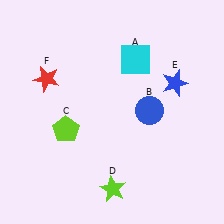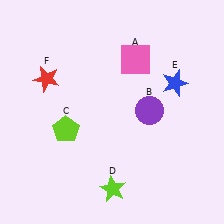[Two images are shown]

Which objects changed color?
A changed from cyan to pink. B changed from blue to purple.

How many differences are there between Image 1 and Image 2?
There are 2 differences between the two images.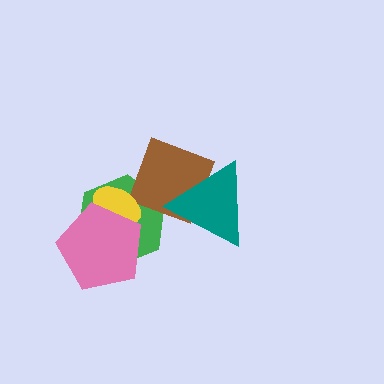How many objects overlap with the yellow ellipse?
2 objects overlap with the yellow ellipse.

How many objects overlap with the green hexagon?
3 objects overlap with the green hexagon.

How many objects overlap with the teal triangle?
1 object overlaps with the teal triangle.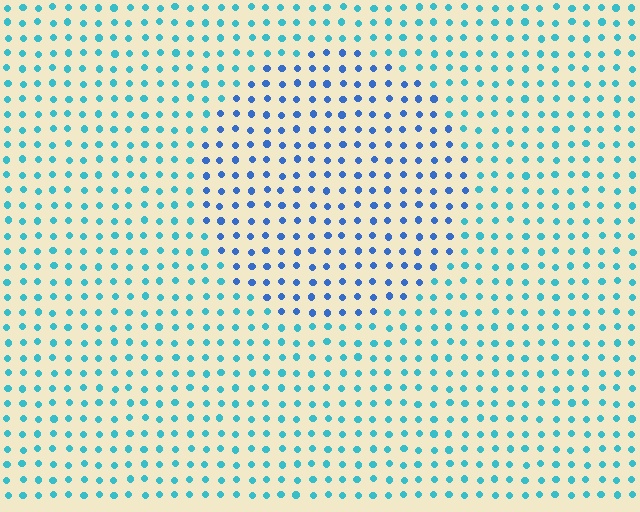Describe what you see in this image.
The image is filled with small cyan elements in a uniform arrangement. A circle-shaped region is visible where the elements are tinted to a slightly different hue, forming a subtle color boundary.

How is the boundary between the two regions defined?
The boundary is defined purely by a slight shift in hue (about 33 degrees). Spacing, size, and orientation are identical on both sides.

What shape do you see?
I see a circle.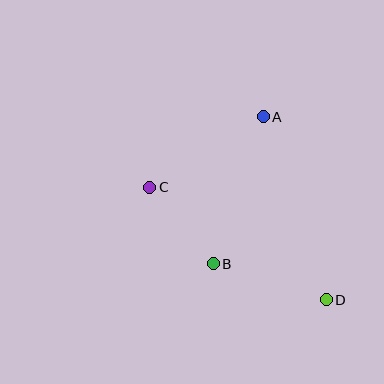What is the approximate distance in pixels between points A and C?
The distance between A and C is approximately 134 pixels.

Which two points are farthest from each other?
Points C and D are farthest from each other.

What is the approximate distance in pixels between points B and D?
The distance between B and D is approximately 119 pixels.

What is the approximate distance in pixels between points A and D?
The distance between A and D is approximately 193 pixels.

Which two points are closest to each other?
Points B and C are closest to each other.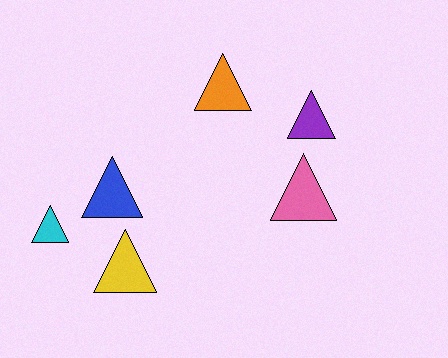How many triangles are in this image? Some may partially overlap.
There are 6 triangles.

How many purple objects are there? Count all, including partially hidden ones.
There is 1 purple object.